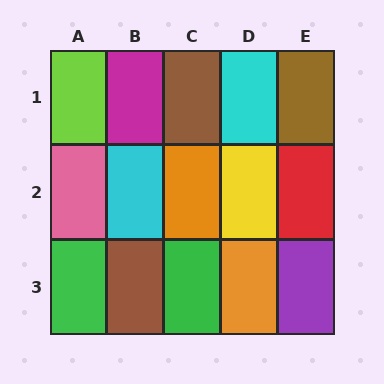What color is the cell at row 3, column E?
Purple.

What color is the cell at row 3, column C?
Green.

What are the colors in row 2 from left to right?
Pink, cyan, orange, yellow, red.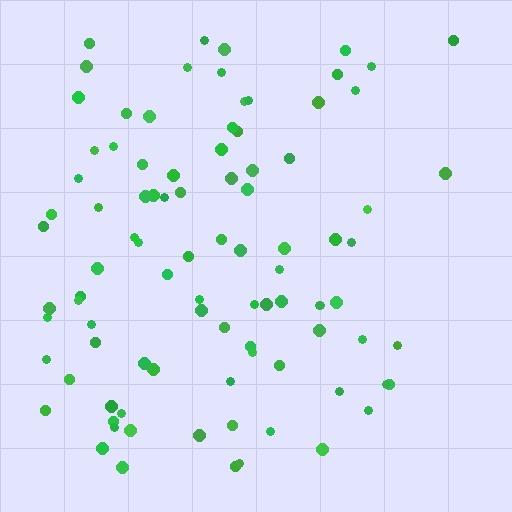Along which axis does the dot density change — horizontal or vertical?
Horizontal.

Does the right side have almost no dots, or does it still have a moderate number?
Still a moderate number, just noticeably fewer than the left.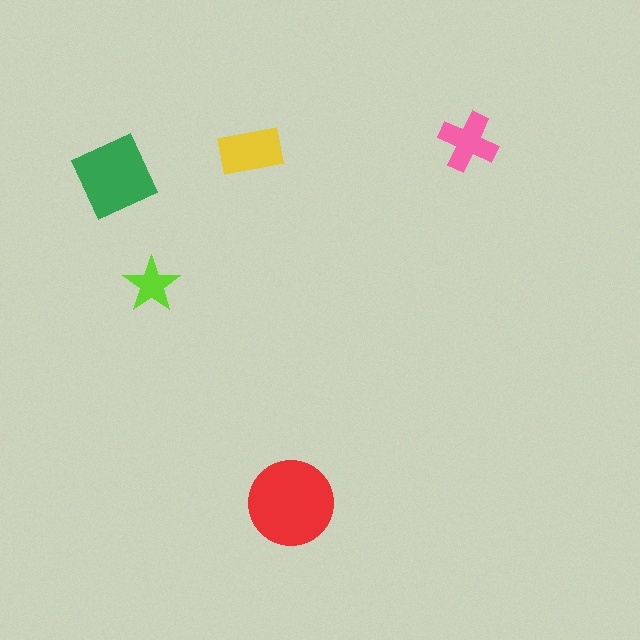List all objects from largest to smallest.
The red circle, the green square, the yellow rectangle, the pink cross, the lime star.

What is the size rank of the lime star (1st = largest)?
5th.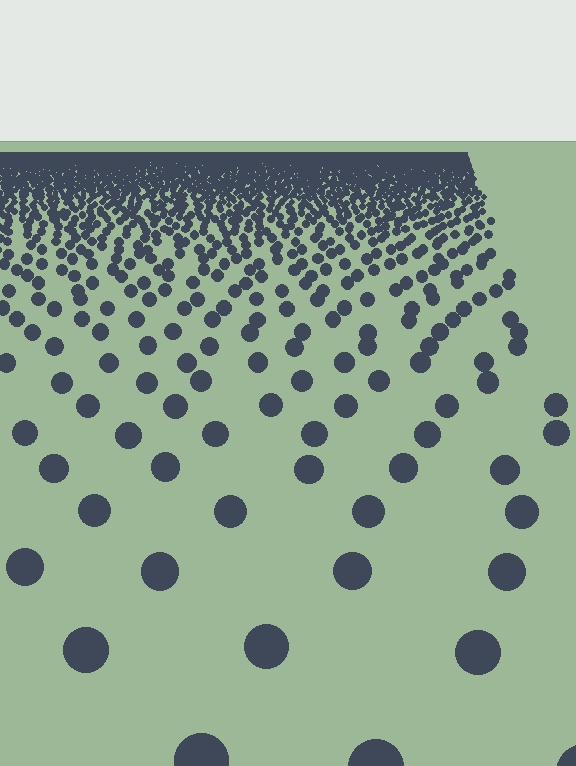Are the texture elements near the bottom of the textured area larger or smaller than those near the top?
Larger. Near the bottom, elements are closer to the viewer and appear at a bigger on-screen size.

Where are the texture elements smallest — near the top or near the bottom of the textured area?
Near the top.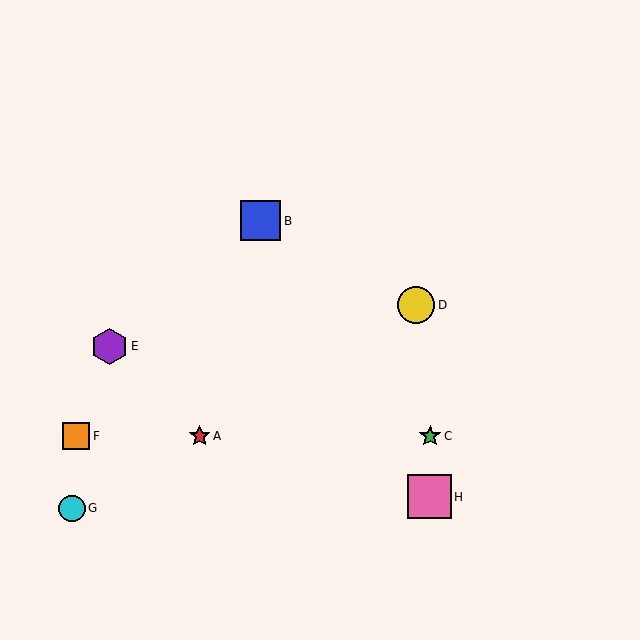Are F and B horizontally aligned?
No, F is at y≈436 and B is at y≈221.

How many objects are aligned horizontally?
3 objects (A, C, F) are aligned horizontally.